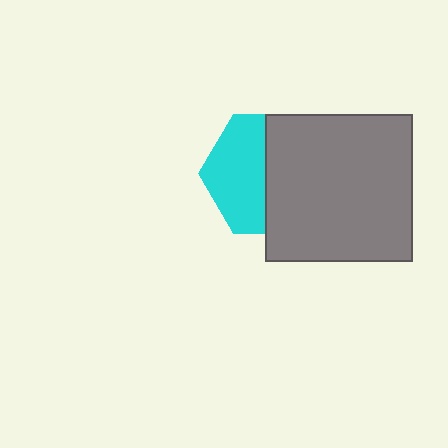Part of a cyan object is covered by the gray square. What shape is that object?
It is a hexagon.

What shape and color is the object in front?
The object in front is a gray square.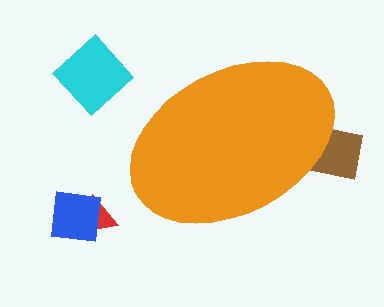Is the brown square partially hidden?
Yes, the brown square is partially hidden behind the orange ellipse.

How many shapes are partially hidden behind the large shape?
1 shape is partially hidden.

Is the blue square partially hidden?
No, the blue square is fully visible.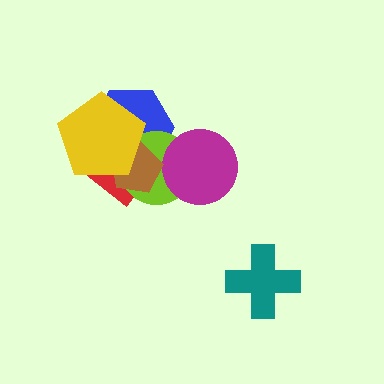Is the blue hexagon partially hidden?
Yes, it is partially covered by another shape.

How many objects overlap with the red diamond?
4 objects overlap with the red diamond.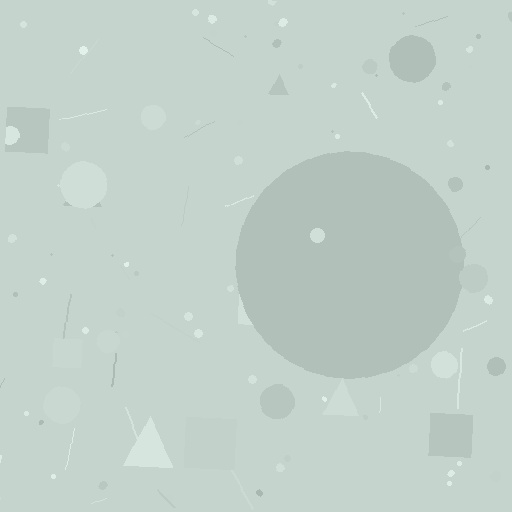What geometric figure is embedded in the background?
A circle is embedded in the background.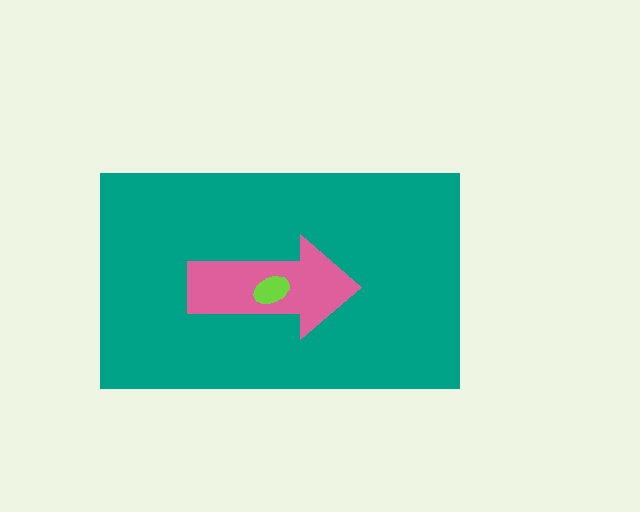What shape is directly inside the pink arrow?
The lime ellipse.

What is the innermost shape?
The lime ellipse.